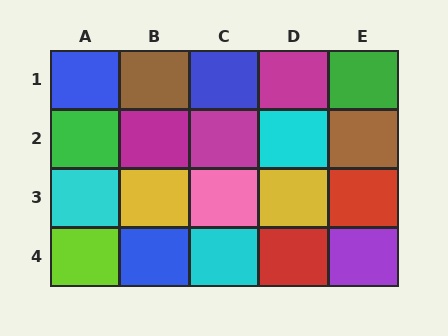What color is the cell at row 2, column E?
Brown.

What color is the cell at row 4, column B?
Blue.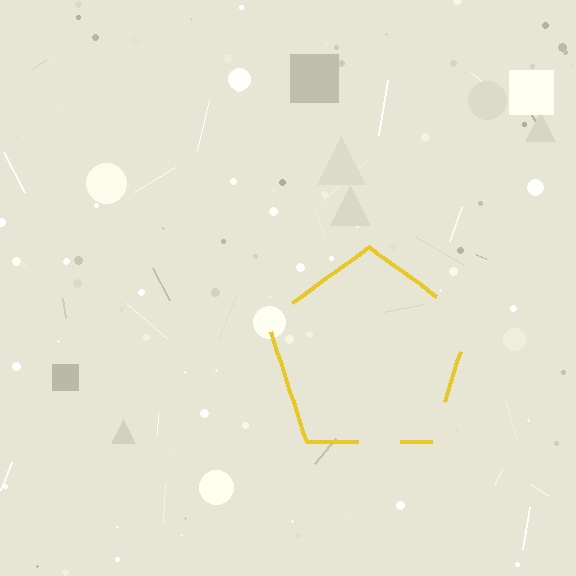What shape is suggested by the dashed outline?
The dashed outline suggests a pentagon.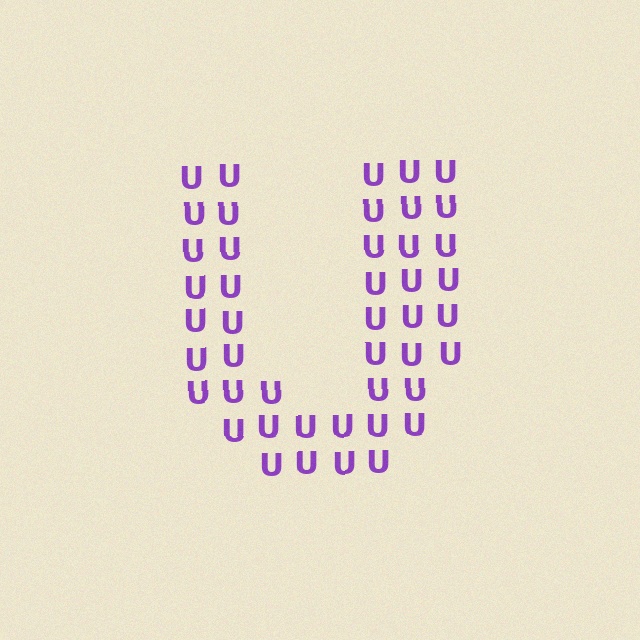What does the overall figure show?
The overall figure shows the letter U.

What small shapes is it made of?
It is made of small letter U's.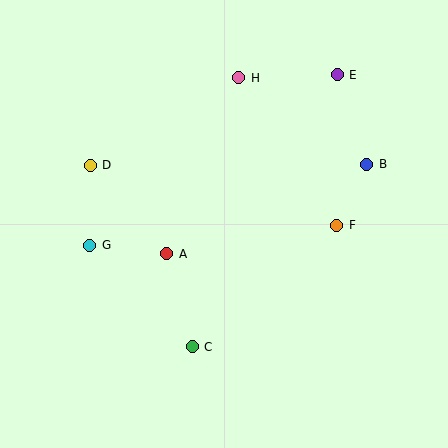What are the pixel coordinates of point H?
Point H is at (239, 78).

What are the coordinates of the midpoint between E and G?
The midpoint between E and G is at (213, 160).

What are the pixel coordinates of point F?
Point F is at (337, 225).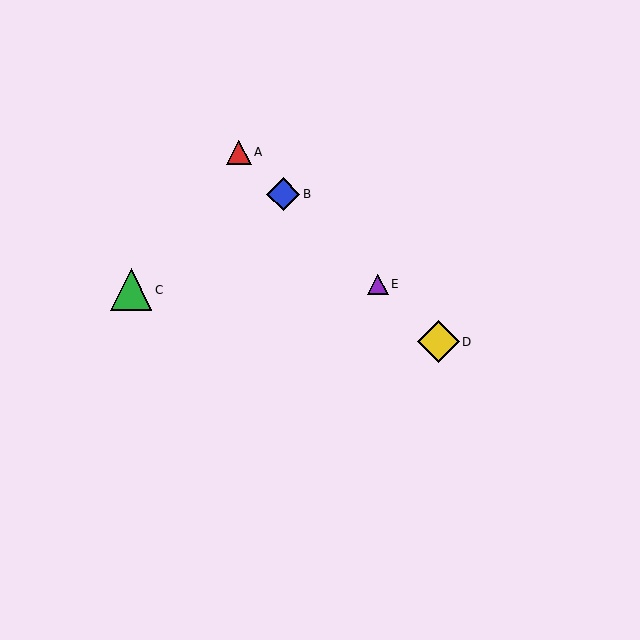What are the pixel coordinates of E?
Object E is at (378, 284).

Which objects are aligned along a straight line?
Objects A, B, D, E are aligned along a straight line.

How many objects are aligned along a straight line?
4 objects (A, B, D, E) are aligned along a straight line.